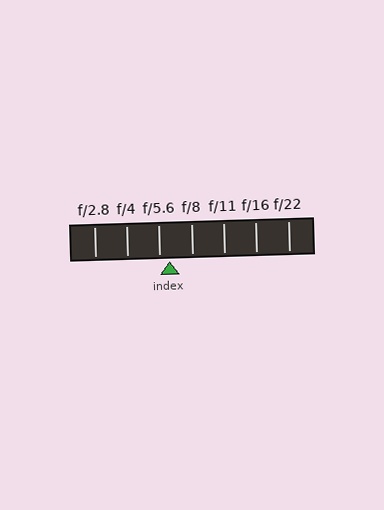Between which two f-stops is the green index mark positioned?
The index mark is between f/5.6 and f/8.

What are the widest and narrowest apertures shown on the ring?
The widest aperture shown is f/2.8 and the narrowest is f/22.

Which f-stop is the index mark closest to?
The index mark is closest to f/5.6.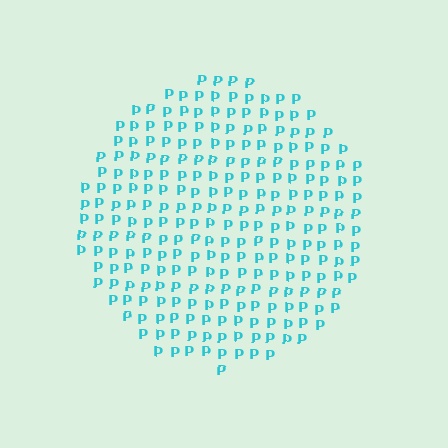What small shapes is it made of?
It is made of small letter P's.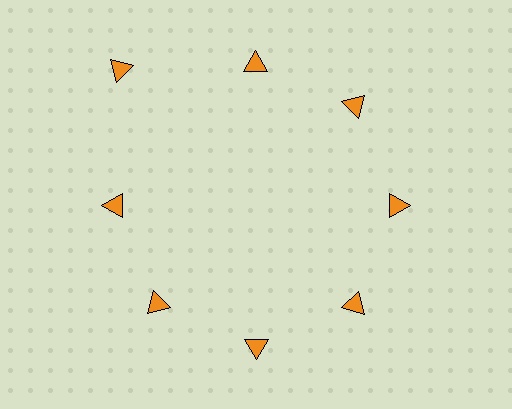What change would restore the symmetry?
The symmetry would be restored by moving it inward, back onto the ring so that all 8 triangles sit at equal angles and equal distance from the center.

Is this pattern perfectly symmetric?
No. The 8 orange triangles are arranged in a ring, but one element near the 10 o'clock position is pushed outward from the center, breaking the 8-fold rotational symmetry.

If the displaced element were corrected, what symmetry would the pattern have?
It would have 8-fold rotational symmetry — the pattern would map onto itself every 45 degrees.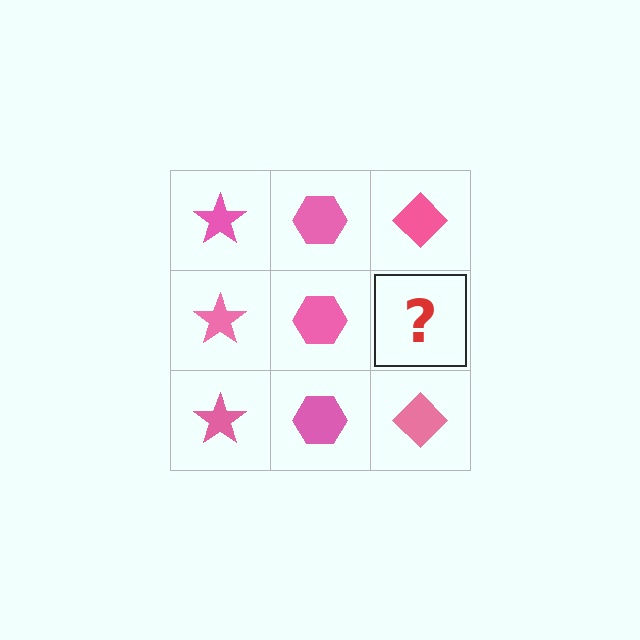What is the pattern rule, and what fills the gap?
The rule is that each column has a consistent shape. The gap should be filled with a pink diamond.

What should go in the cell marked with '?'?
The missing cell should contain a pink diamond.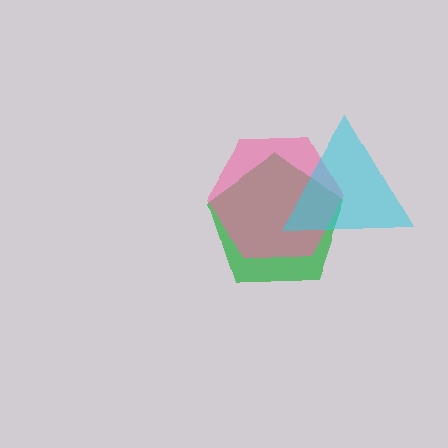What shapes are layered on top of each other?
The layered shapes are: a green pentagon, a pink hexagon, a cyan triangle.